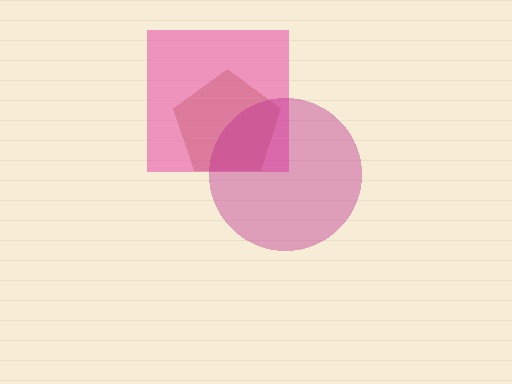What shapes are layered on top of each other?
The layered shapes are: a brown pentagon, a pink square, a magenta circle.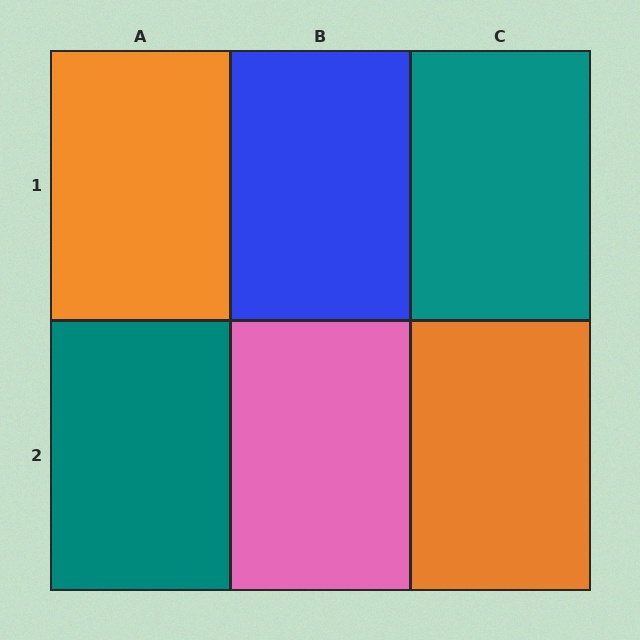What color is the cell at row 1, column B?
Blue.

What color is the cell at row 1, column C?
Teal.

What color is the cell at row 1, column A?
Orange.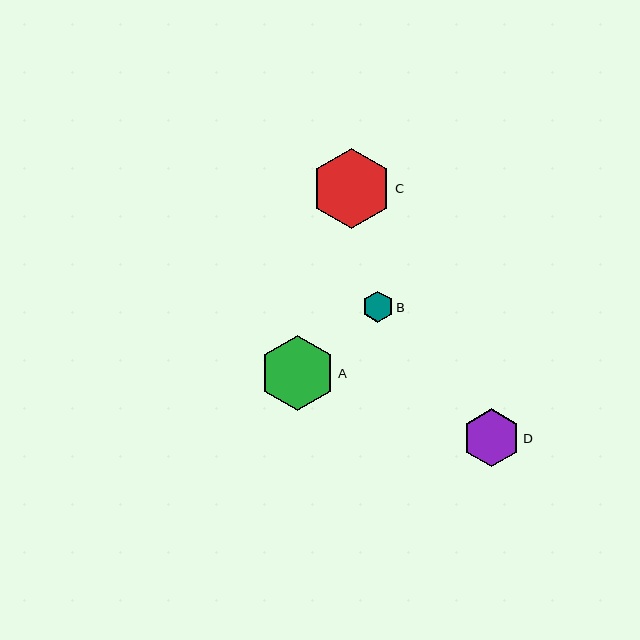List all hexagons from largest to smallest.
From largest to smallest: C, A, D, B.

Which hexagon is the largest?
Hexagon C is the largest with a size of approximately 80 pixels.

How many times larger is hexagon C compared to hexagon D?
Hexagon C is approximately 1.4 times the size of hexagon D.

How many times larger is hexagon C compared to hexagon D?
Hexagon C is approximately 1.4 times the size of hexagon D.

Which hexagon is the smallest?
Hexagon B is the smallest with a size of approximately 31 pixels.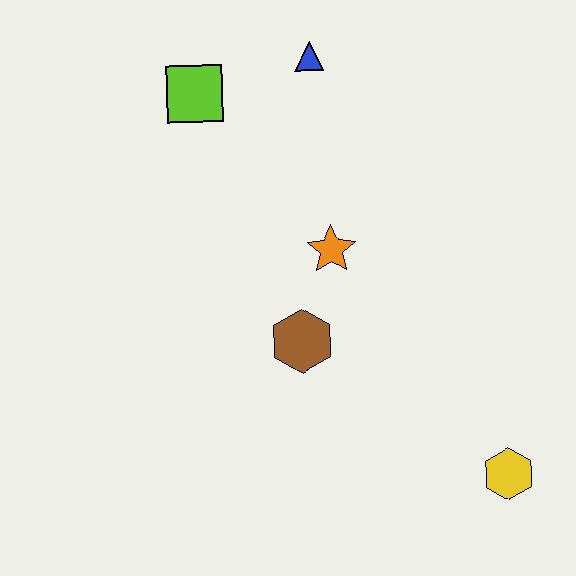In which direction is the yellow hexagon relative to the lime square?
The yellow hexagon is below the lime square.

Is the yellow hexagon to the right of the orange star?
Yes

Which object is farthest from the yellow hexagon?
The lime square is farthest from the yellow hexagon.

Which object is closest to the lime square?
The blue triangle is closest to the lime square.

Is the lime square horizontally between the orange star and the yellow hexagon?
No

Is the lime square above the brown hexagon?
Yes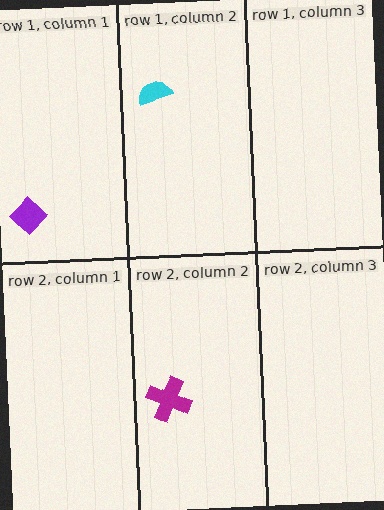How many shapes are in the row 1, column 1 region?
1.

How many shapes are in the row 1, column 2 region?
1.